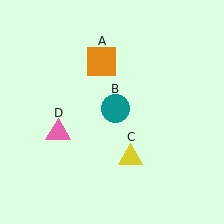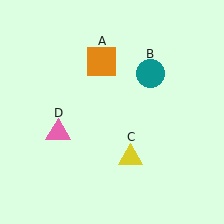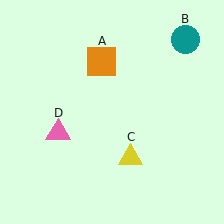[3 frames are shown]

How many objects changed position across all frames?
1 object changed position: teal circle (object B).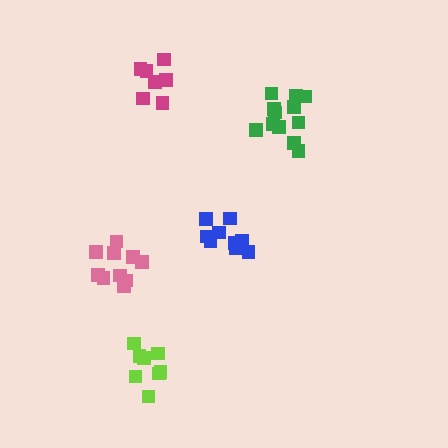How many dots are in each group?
Group 1: 10 dots, Group 2: 8 dots, Group 3: 12 dots, Group 4: 7 dots, Group 5: 9 dots (46 total).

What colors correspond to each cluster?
The clusters are colored: pink, lime, green, magenta, blue.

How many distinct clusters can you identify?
There are 5 distinct clusters.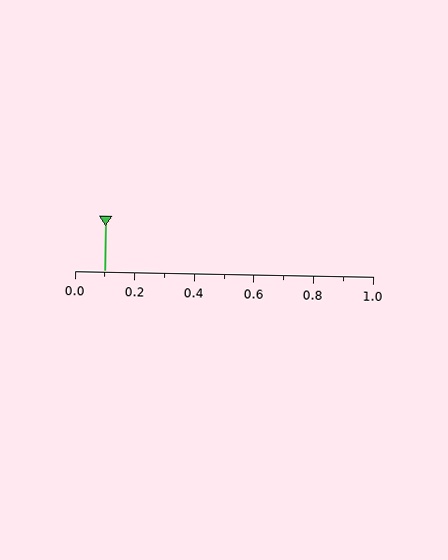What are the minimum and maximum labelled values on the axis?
The axis runs from 0.0 to 1.0.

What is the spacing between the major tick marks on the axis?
The major ticks are spaced 0.2 apart.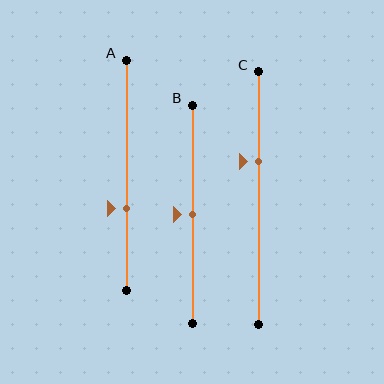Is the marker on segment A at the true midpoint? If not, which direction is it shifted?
No, the marker on segment A is shifted downward by about 15% of the segment length.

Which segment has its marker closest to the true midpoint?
Segment B has its marker closest to the true midpoint.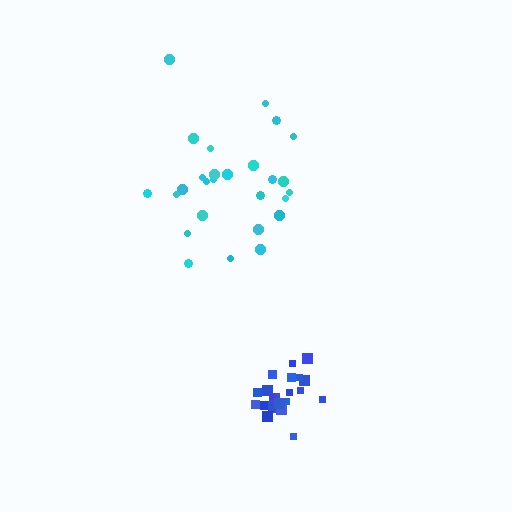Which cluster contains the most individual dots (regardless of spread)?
Cyan (27).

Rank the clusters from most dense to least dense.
blue, cyan.